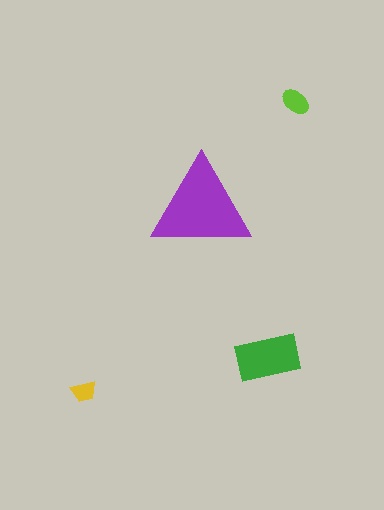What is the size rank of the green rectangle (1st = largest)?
2nd.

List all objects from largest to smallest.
The purple triangle, the green rectangle, the lime ellipse, the yellow trapezoid.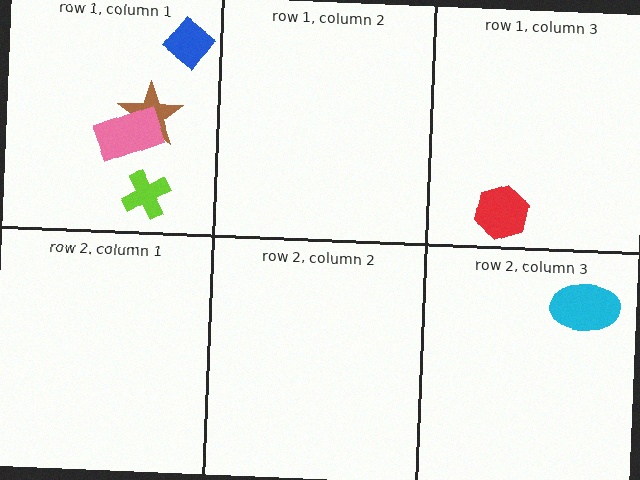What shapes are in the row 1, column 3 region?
The red hexagon.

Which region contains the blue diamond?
The row 1, column 1 region.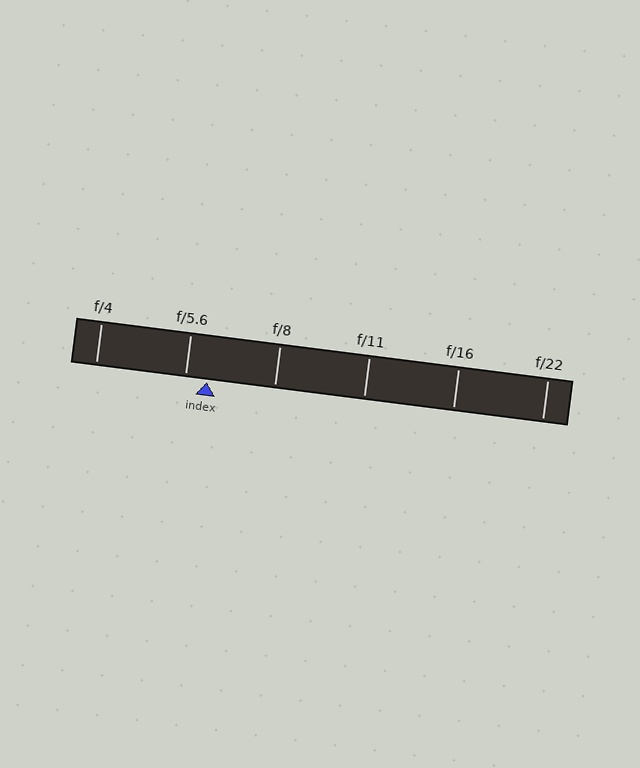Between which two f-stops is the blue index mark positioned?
The index mark is between f/5.6 and f/8.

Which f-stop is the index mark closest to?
The index mark is closest to f/5.6.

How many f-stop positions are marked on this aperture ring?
There are 6 f-stop positions marked.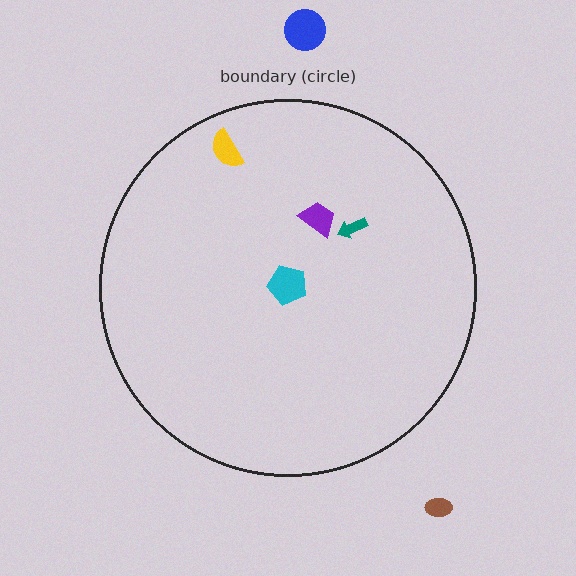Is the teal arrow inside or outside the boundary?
Inside.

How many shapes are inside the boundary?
4 inside, 2 outside.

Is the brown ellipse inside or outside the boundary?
Outside.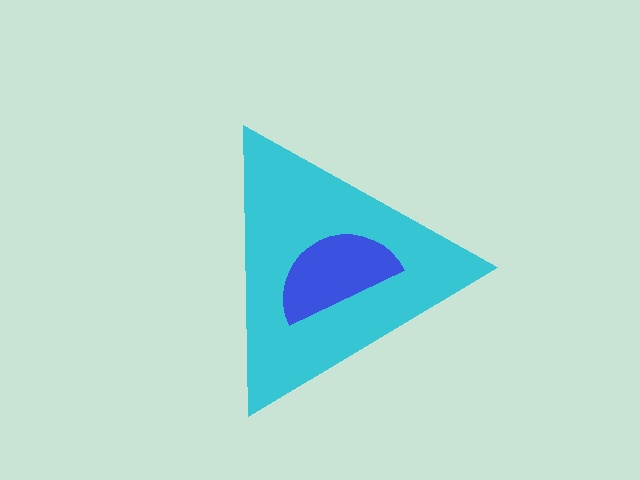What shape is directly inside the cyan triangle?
The blue semicircle.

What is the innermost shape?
The blue semicircle.